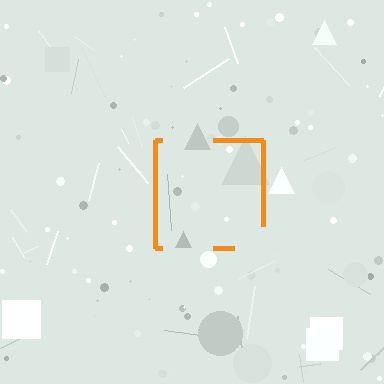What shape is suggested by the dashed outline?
The dashed outline suggests a square.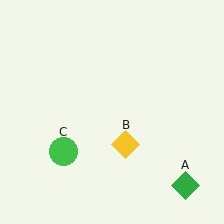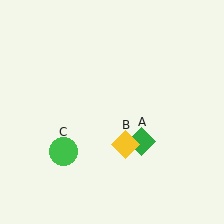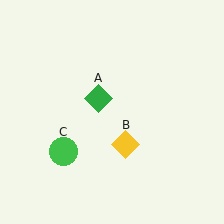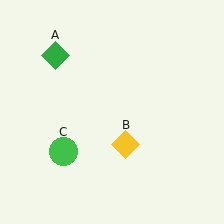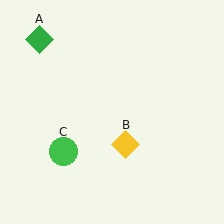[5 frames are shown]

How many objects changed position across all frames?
1 object changed position: green diamond (object A).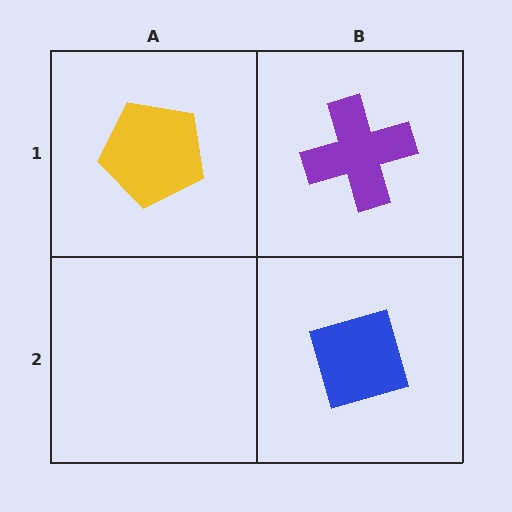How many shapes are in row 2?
1 shape.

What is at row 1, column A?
A yellow pentagon.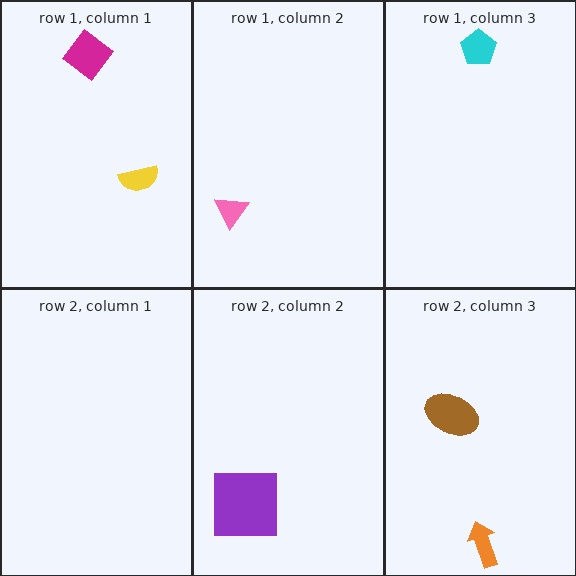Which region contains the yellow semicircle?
The row 1, column 1 region.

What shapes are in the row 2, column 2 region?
The purple square.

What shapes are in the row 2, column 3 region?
The orange arrow, the brown ellipse.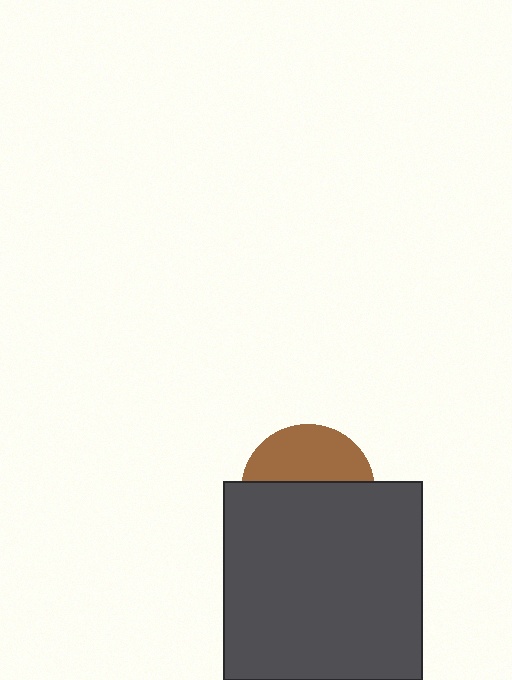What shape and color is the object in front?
The object in front is a dark gray square.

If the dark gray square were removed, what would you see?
You would see the complete brown circle.